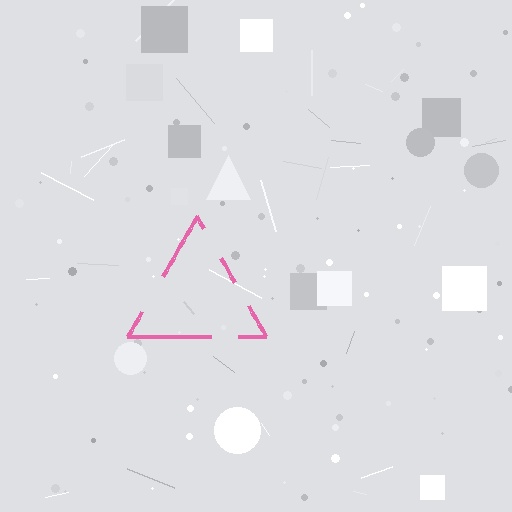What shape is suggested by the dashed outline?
The dashed outline suggests a triangle.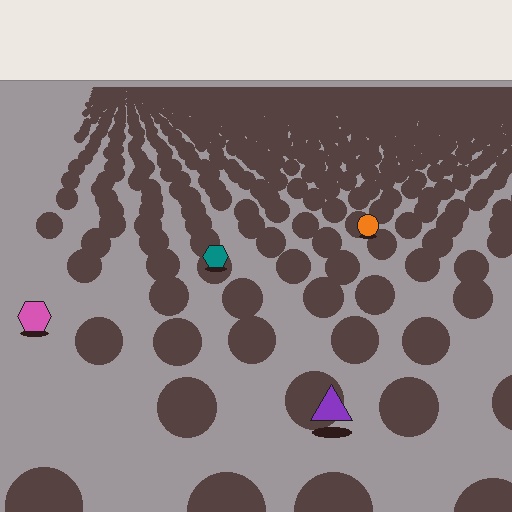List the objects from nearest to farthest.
From nearest to farthest: the purple triangle, the pink hexagon, the teal hexagon, the orange circle.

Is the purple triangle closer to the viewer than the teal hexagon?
Yes. The purple triangle is closer — you can tell from the texture gradient: the ground texture is coarser near it.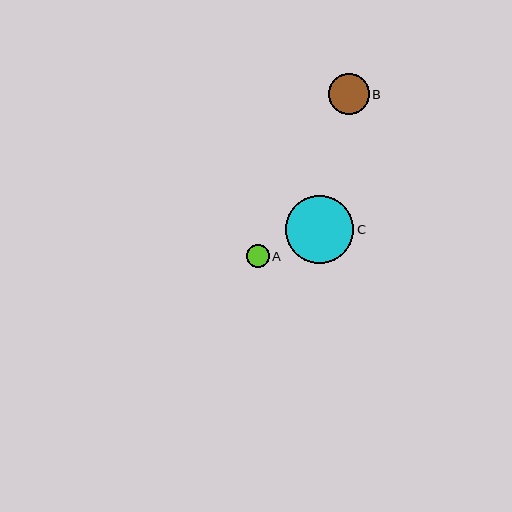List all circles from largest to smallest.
From largest to smallest: C, B, A.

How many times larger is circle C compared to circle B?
Circle C is approximately 1.7 times the size of circle B.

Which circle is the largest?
Circle C is the largest with a size of approximately 68 pixels.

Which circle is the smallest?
Circle A is the smallest with a size of approximately 23 pixels.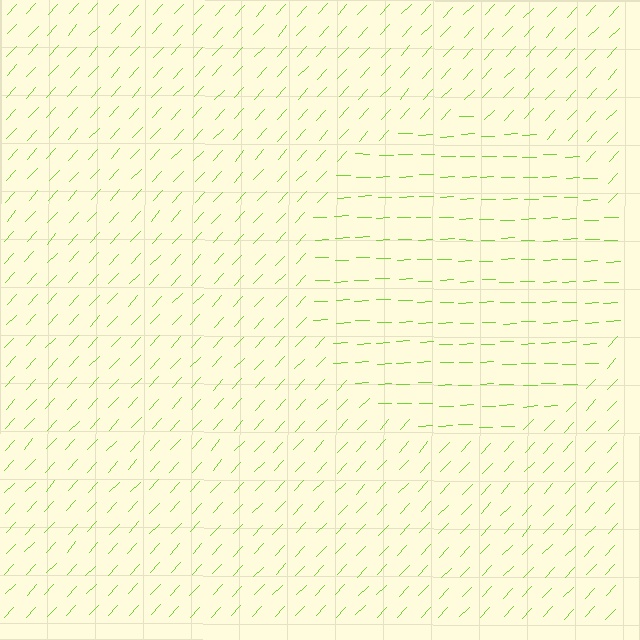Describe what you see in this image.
The image is filled with small lime line segments. A circle region in the image has lines oriented differently from the surrounding lines, creating a visible texture boundary.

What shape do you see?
I see a circle.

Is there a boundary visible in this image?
Yes, there is a texture boundary formed by a change in line orientation.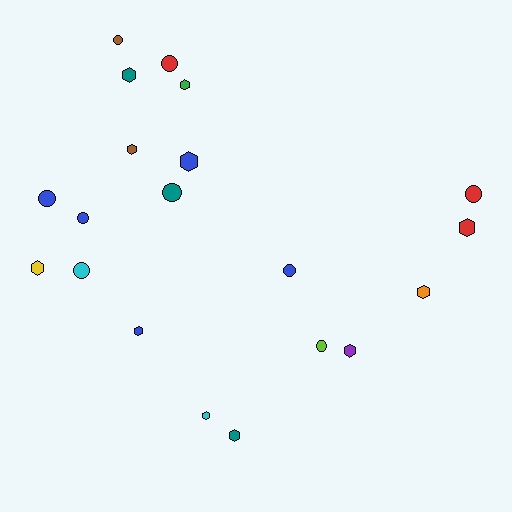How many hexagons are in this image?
There are 11 hexagons.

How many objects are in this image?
There are 20 objects.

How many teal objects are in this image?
There are 3 teal objects.